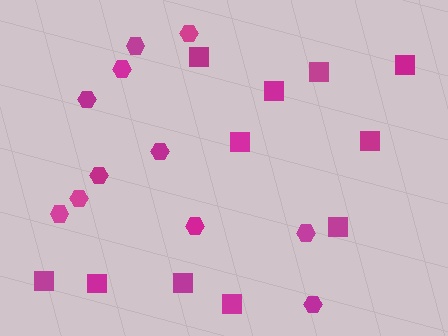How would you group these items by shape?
There are 2 groups: one group of hexagons (11) and one group of squares (11).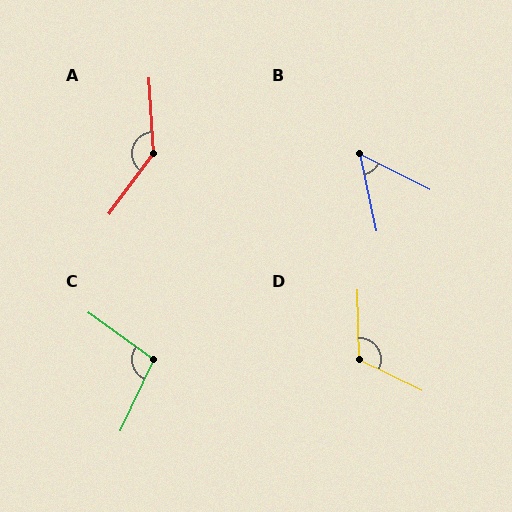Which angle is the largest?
A, at approximately 140 degrees.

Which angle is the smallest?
B, at approximately 52 degrees.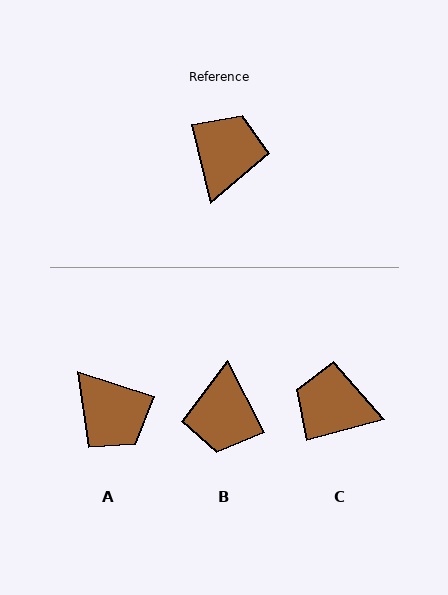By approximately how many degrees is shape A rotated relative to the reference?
Approximately 122 degrees clockwise.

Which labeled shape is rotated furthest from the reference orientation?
B, about 167 degrees away.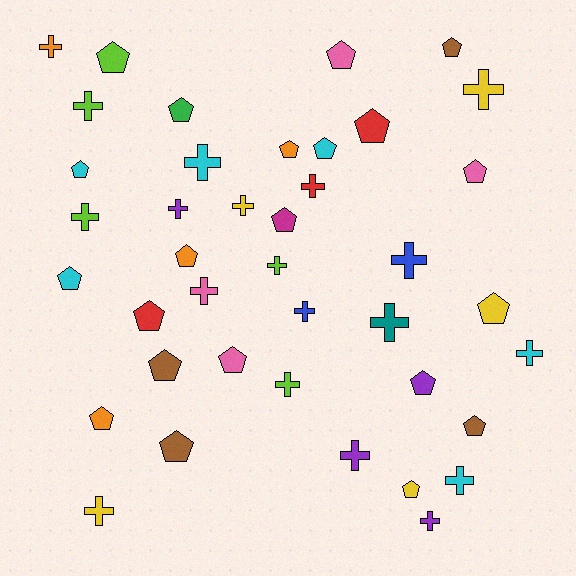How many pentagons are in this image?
There are 21 pentagons.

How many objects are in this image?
There are 40 objects.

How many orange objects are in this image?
There are 4 orange objects.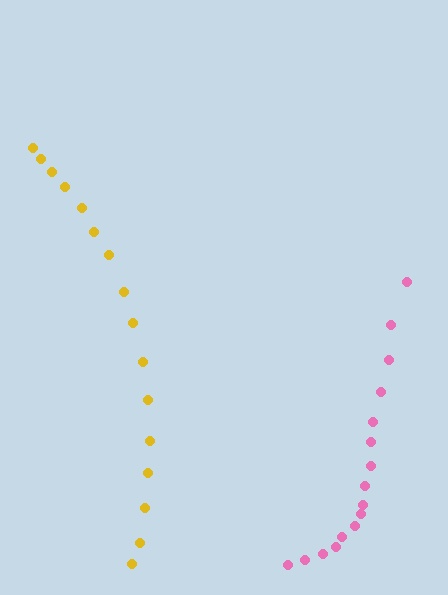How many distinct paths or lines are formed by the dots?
There are 2 distinct paths.